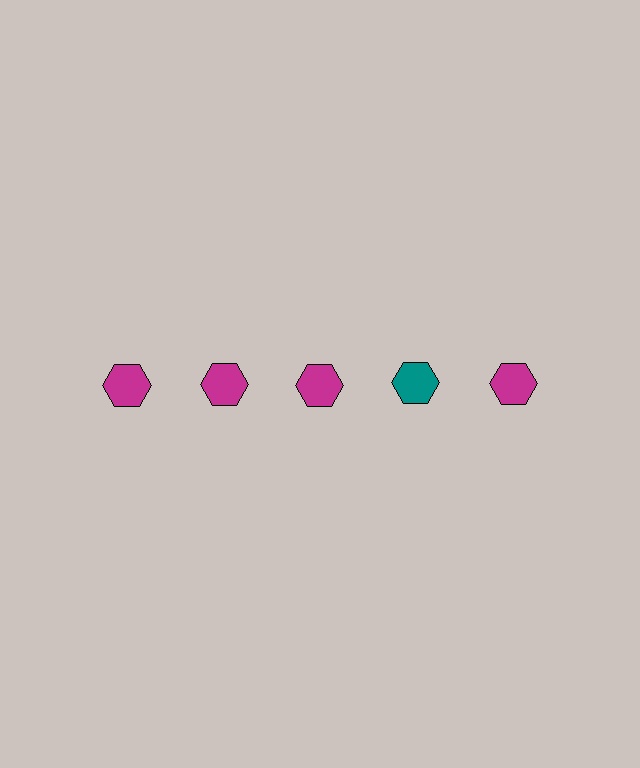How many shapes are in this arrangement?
There are 5 shapes arranged in a grid pattern.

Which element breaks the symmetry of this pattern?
The teal hexagon in the top row, second from right column breaks the symmetry. All other shapes are magenta hexagons.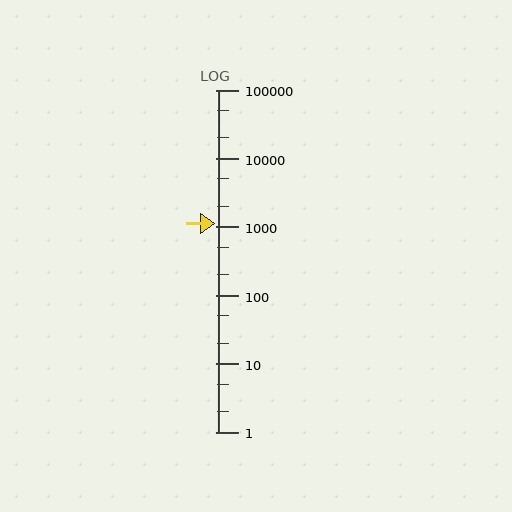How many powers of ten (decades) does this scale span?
The scale spans 5 decades, from 1 to 100000.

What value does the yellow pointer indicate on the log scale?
The pointer indicates approximately 1100.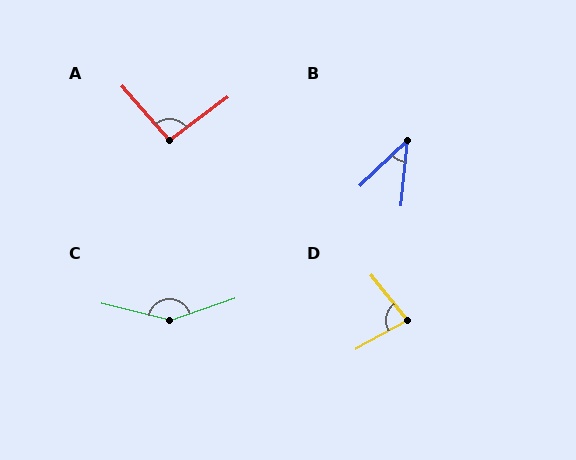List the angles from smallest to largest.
B (40°), D (80°), A (94°), C (147°).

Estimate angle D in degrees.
Approximately 80 degrees.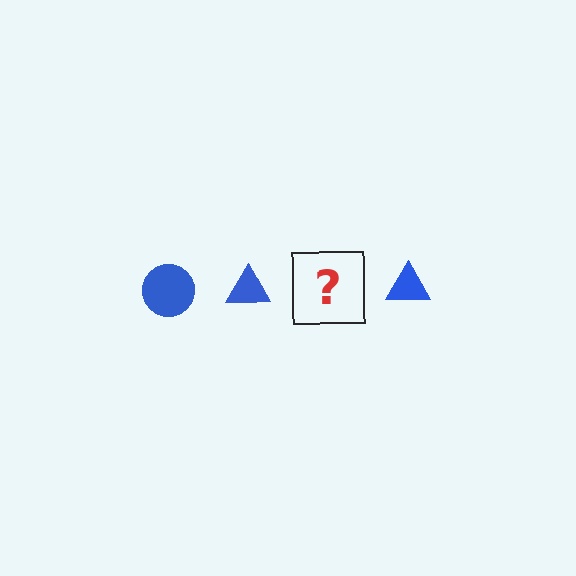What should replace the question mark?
The question mark should be replaced with a blue circle.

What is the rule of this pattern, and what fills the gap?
The rule is that the pattern cycles through circle, triangle shapes in blue. The gap should be filled with a blue circle.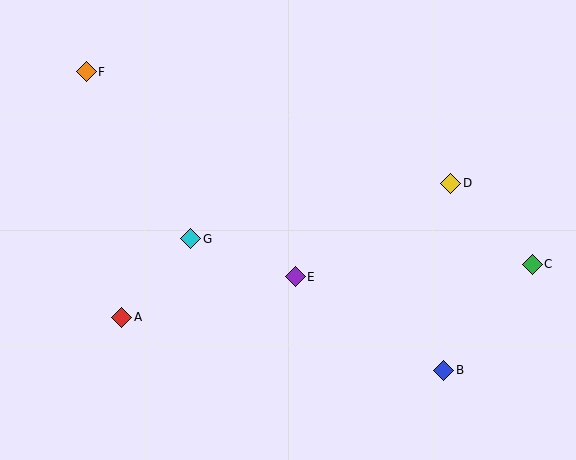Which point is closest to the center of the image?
Point E at (295, 277) is closest to the center.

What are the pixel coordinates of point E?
Point E is at (295, 277).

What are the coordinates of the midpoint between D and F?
The midpoint between D and F is at (268, 127).